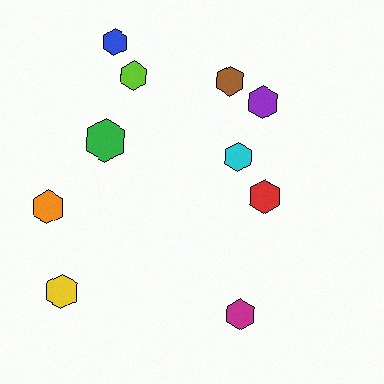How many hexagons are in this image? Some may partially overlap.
There are 10 hexagons.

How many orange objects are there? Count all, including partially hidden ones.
There is 1 orange object.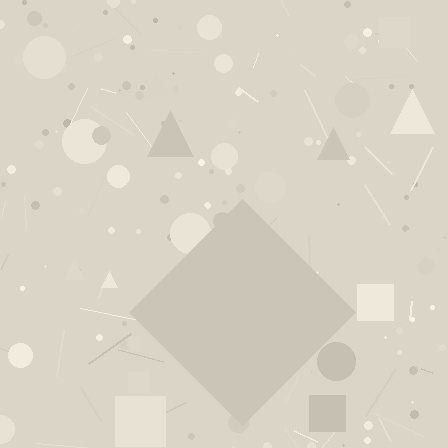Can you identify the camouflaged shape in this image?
The camouflaged shape is a diamond.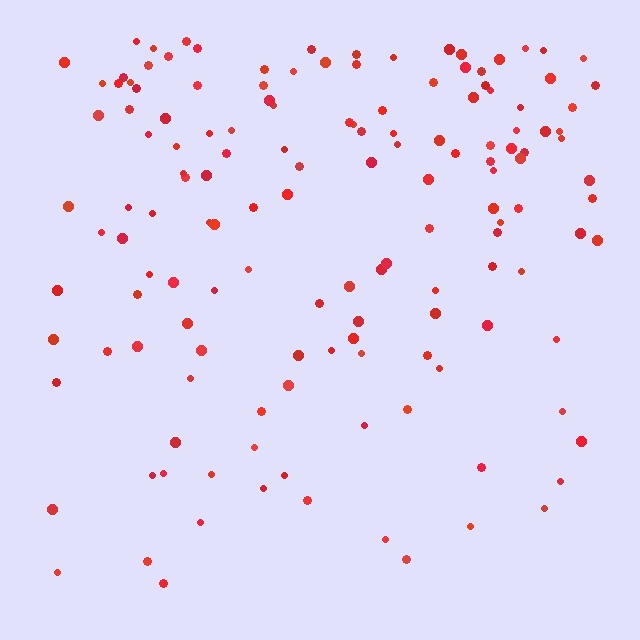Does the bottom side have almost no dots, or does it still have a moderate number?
Still a moderate number, just noticeably fewer than the top.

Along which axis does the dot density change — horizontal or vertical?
Vertical.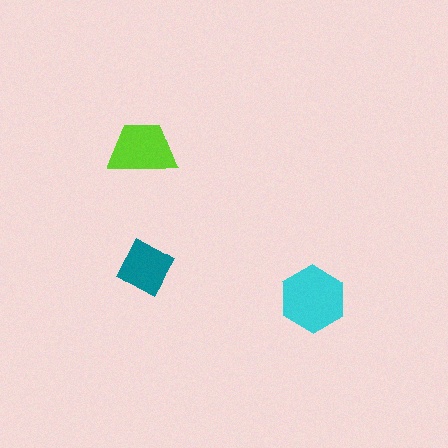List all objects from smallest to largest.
The teal diamond, the lime trapezoid, the cyan hexagon.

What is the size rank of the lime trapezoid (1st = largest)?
2nd.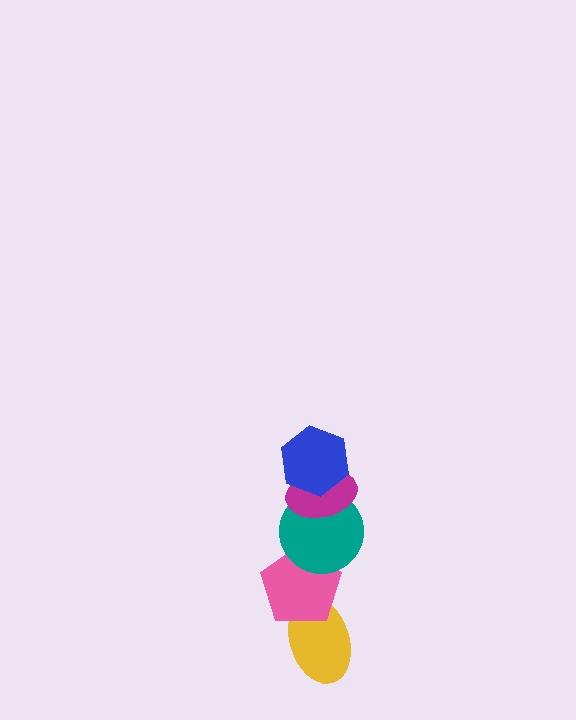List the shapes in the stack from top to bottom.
From top to bottom: the blue hexagon, the magenta ellipse, the teal circle, the pink pentagon, the yellow ellipse.